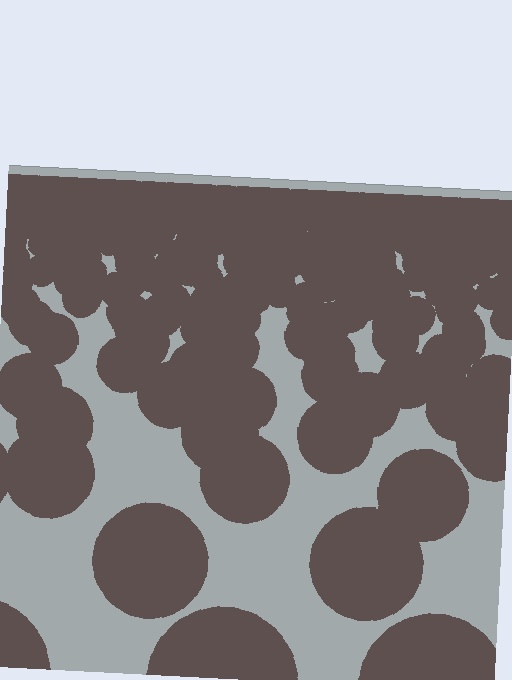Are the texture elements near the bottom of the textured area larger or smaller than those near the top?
Larger. Near the bottom, elements are closer to the viewer and appear at a bigger on-screen size.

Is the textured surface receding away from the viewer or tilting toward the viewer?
The surface is receding away from the viewer. Texture elements get smaller and denser toward the top.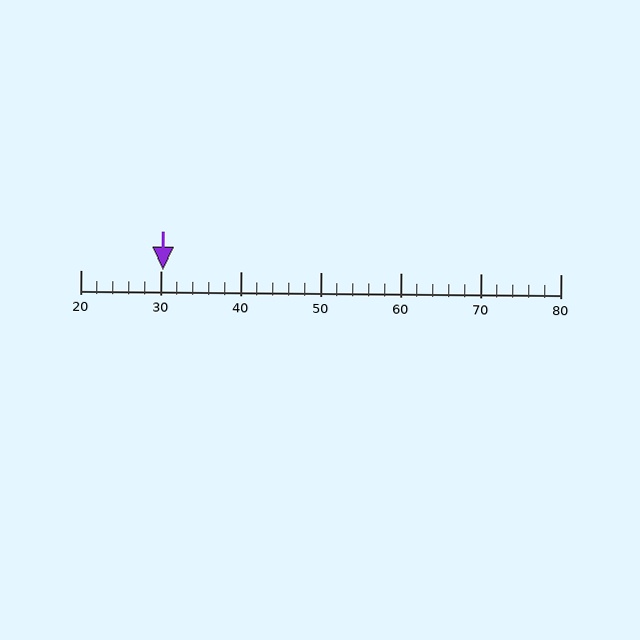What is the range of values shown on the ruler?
The ruler shows values from 20 to 80.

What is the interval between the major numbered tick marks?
The major tick marks are spaced 10 units apart.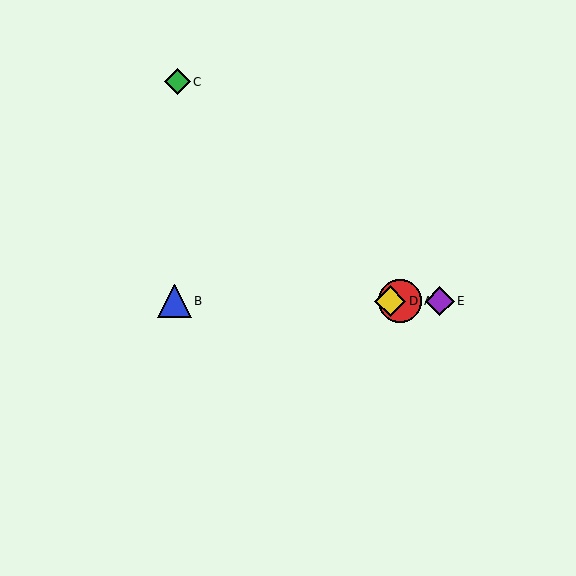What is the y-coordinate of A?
Object A is at y≈301.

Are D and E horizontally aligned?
Yes, both are at y≈301.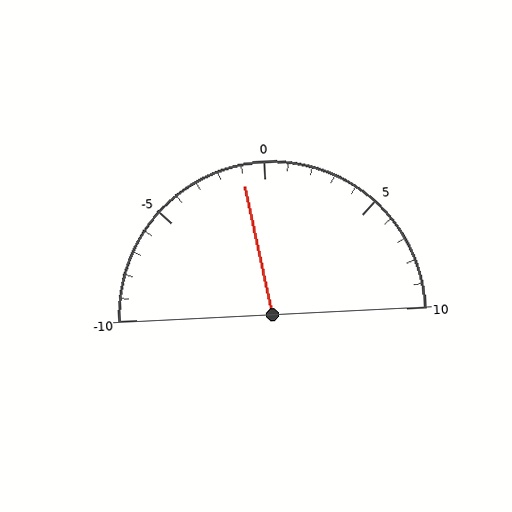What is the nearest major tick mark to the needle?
The nearest major tick mark is 0.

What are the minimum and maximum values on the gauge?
The gauge ranges from -10 to 10.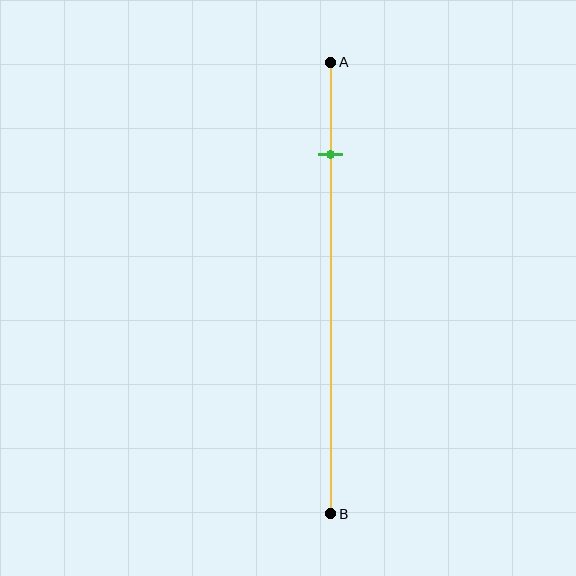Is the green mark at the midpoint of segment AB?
No, the mark is at about 20% from A, not at the 50% midpoint.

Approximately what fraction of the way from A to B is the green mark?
The green mark is approximately 20% of the way from A to B.